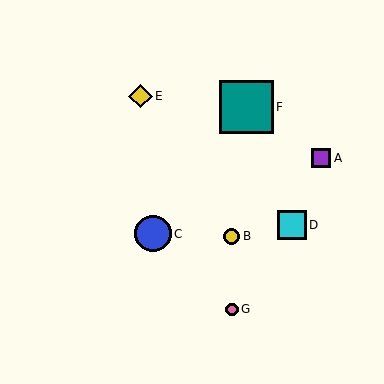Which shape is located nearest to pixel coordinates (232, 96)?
The teal square (labeled F) at (246, 107) is nearest to that location.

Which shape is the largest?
The teal square (labeled F) is the largest.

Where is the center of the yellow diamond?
The center of the yellow diamond is at (141, 96).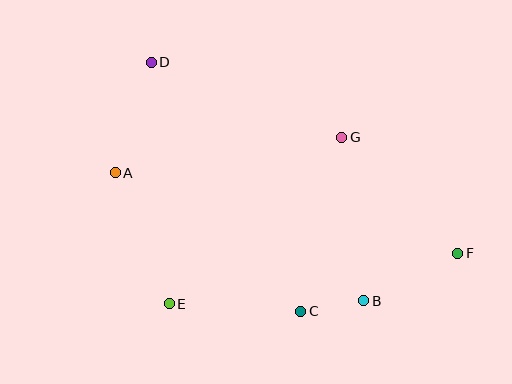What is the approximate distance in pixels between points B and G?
The distance between B and G is approximately 165 pixels.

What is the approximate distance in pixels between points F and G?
The distance between F and G is approximately 164 pixels.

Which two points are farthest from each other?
Points D and F are farthest from each other.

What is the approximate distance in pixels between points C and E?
The distance between C and E is approximately 132 pixels.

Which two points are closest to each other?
Points B and C are closest to each other.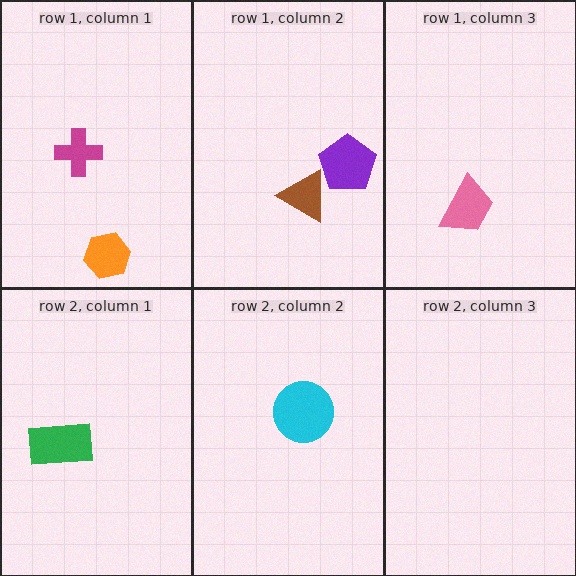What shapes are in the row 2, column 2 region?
The cyan circle.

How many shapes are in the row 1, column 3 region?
1.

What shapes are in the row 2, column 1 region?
The green rectangle.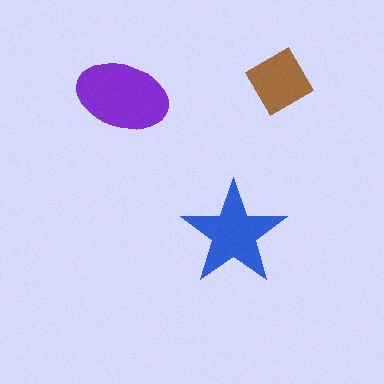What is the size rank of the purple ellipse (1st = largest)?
1st.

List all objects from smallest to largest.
The brown diamond, the blue star, the purple ellipse.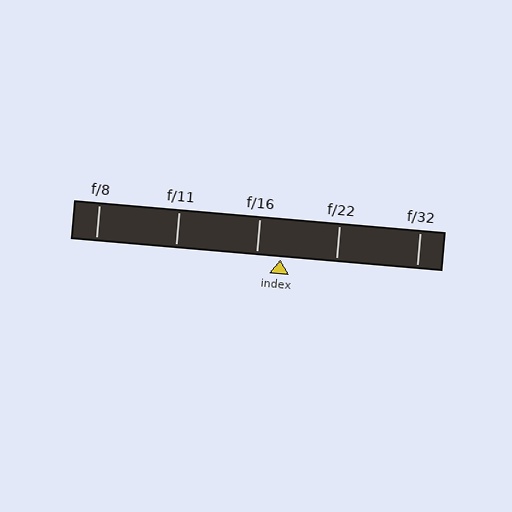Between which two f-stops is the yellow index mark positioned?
The index mark is between f/16 and f/22.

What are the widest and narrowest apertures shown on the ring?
The widest aperture shown is f/8 and the narrowest is f/32.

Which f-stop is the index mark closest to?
The index mark is closest to f/16.